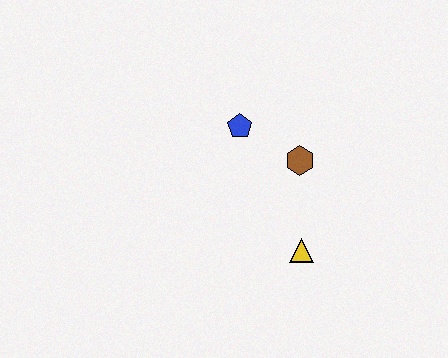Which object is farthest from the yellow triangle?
The blue pentagon is farthest from the yellow triangle.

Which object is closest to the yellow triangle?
The brown hexagon is closest to the yellow triangle.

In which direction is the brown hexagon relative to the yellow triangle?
The brown hexagon is above the yellow triangle.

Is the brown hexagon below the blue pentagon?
Yes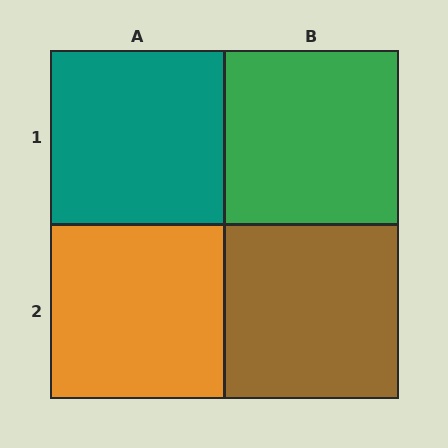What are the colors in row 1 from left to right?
Teal, green.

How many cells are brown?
1 cell is brown.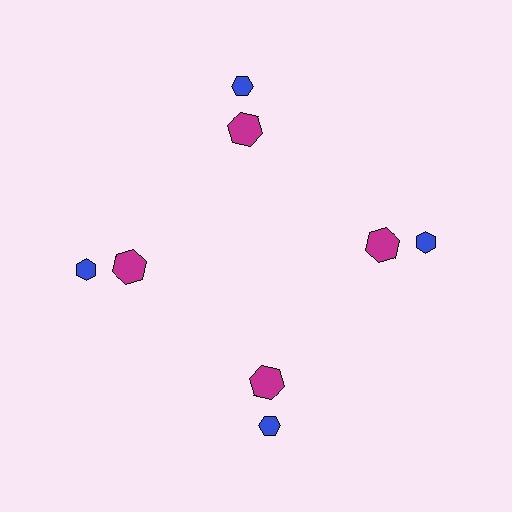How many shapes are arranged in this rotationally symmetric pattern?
There are 8 shapes, arranged in 4 groups of 2.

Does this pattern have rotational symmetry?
Yes, this pattern has 4-fold rotational symmetry. It looks the same after rotating 90 degrees around the center.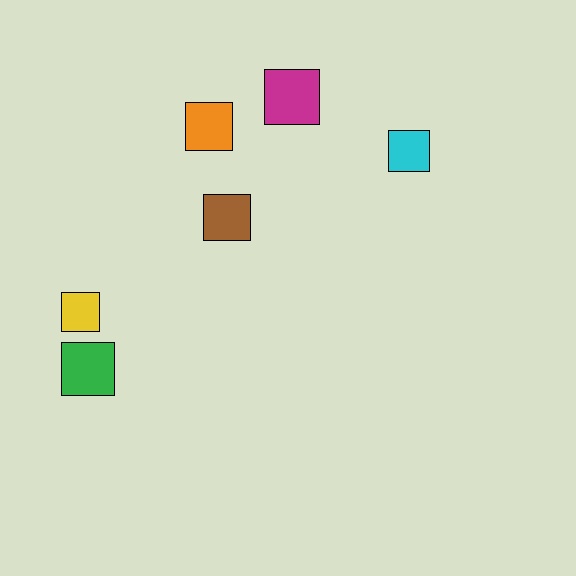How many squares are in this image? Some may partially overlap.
There are 6 squares.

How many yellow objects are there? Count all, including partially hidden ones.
There is 1 yellow object.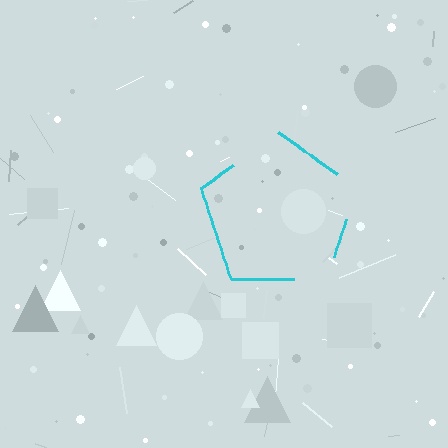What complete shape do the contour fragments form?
The contour fragments form a pentagon.